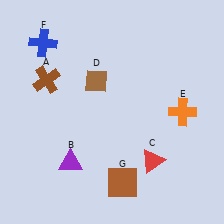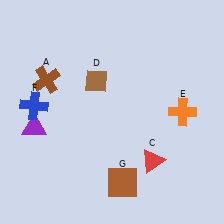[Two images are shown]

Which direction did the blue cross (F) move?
The blue cross (F) moved down.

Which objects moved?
The objects that moved are: the purple triangle (B), the blue cross (F).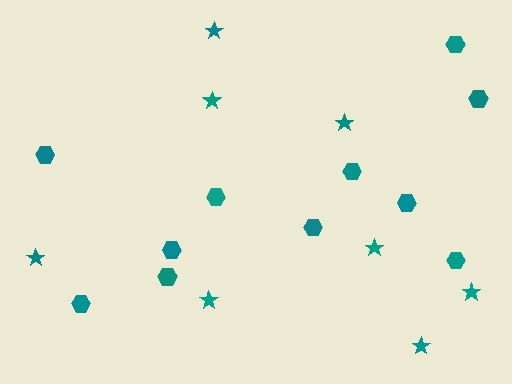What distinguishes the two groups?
There are 2 groups: one group of hexagons (11) and one group of stars (8).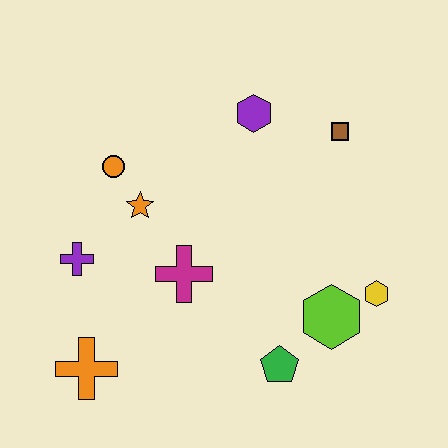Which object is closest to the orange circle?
The orange star is closest to the orange circle.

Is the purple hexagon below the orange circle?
No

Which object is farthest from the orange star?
The yellow hexagon is farthest from the orange star.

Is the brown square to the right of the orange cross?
Yes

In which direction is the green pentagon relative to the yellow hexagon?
The green pentagon is to the left of the yellow hexagon.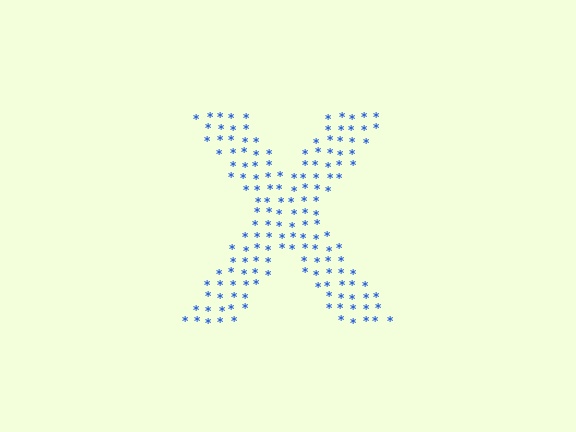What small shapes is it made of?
It is made of small asterisks.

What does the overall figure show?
The overall figure shows the letter X.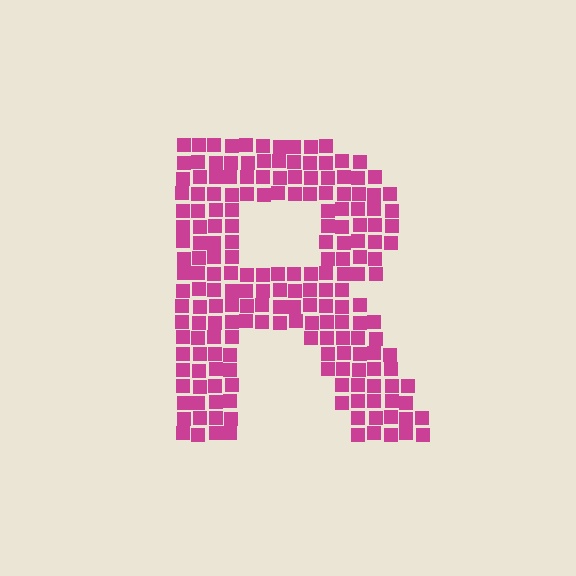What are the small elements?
The small elements are squares.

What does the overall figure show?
The overall figure shows the letter R.